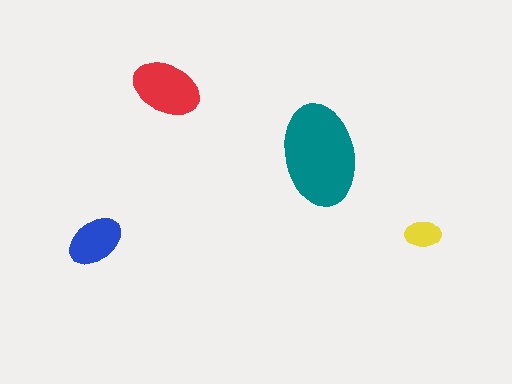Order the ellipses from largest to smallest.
the teal one, the red one, the blue one, the yellow one.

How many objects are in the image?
There are 4 objects in the image.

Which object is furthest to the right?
The yellow ellipse is rightmost.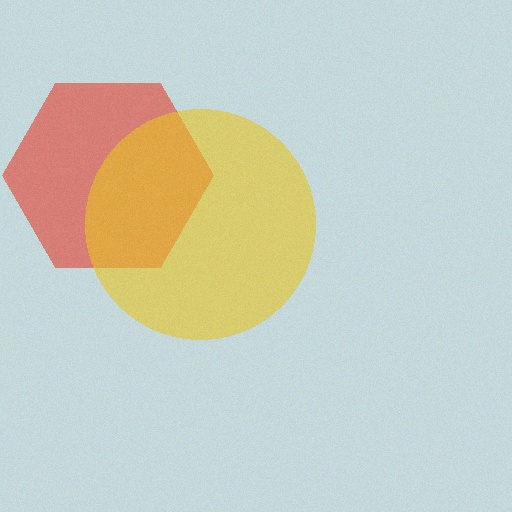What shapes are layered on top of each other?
The layered shapes are: a red hexagon, a yellow circle.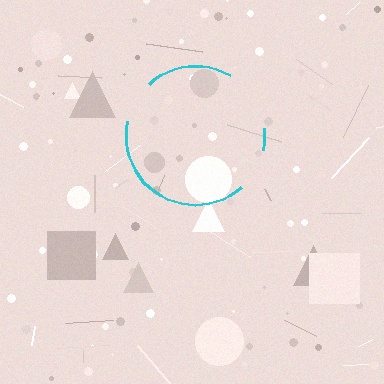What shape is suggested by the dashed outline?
The dashed outline suggests a circle.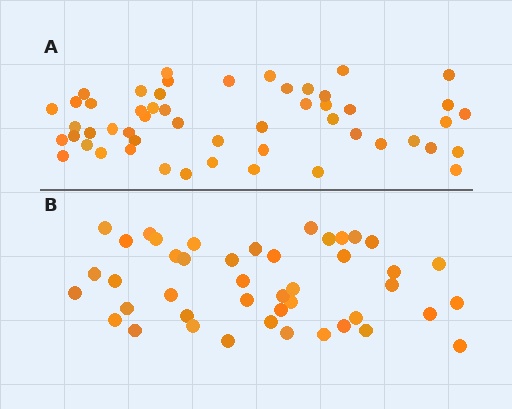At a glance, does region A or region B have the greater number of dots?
Region A (the top region) has more dots.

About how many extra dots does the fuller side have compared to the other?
Region A has roughly 8 or so more dots than region B.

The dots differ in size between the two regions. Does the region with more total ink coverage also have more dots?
No. Region B has more total ink coverage because its dots are larger, but region A actually contains more individual dots. Total area can be misleading — the number of items is what matters here.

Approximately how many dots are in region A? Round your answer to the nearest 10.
About 50 dots. (The exact count is 52, which rounds to 50.)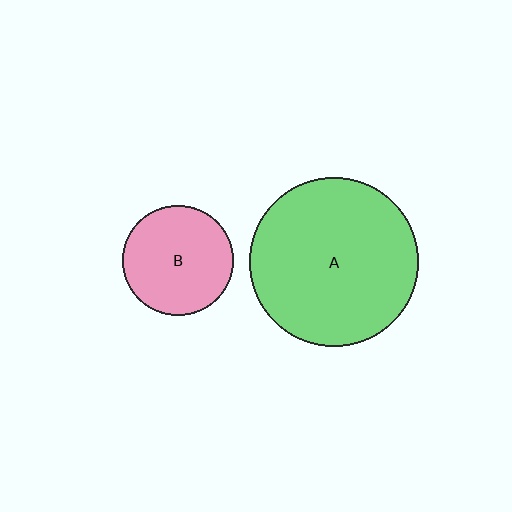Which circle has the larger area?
Circle A (green).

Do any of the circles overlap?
No, none of the circles overlap.